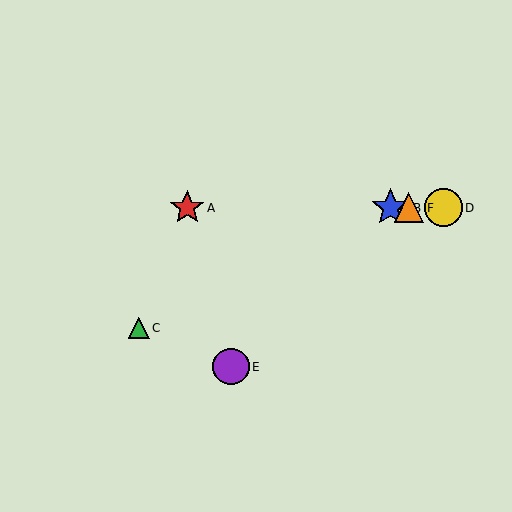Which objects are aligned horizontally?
Objects A, B, D, F are aligned horizontally.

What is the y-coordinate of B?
Object B is at y≈208.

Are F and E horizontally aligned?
No, F is at y≈208 and E is at y≈367.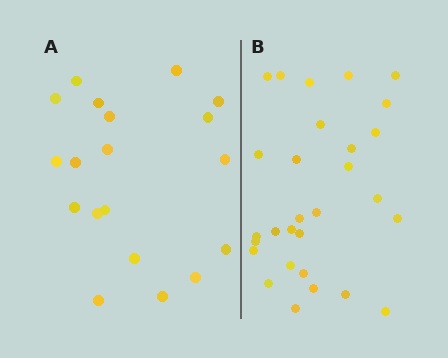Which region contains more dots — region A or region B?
Region B (the right region) has more dots.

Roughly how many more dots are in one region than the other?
Region B has roughly 10 or so more dots than region A.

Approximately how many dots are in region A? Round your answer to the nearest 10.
About 20 dots. (The exact count is 19, which rounds to 20.)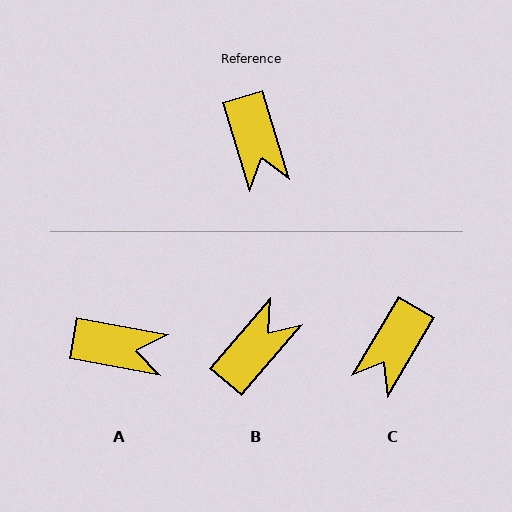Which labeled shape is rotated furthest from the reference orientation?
B, about 123 degrees away.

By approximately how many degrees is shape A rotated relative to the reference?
Approximately 63 degrees counter-clockwise.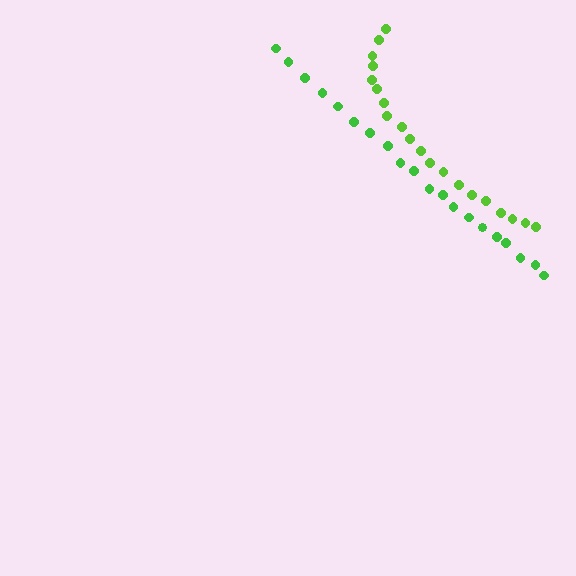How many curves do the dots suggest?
There are 2 distinct paths.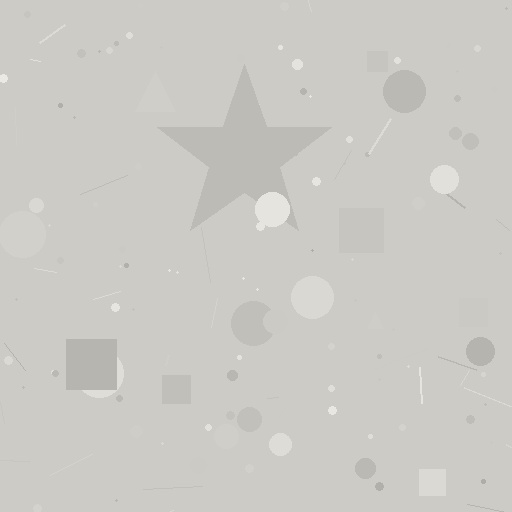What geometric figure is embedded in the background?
A star is embedded in the background.